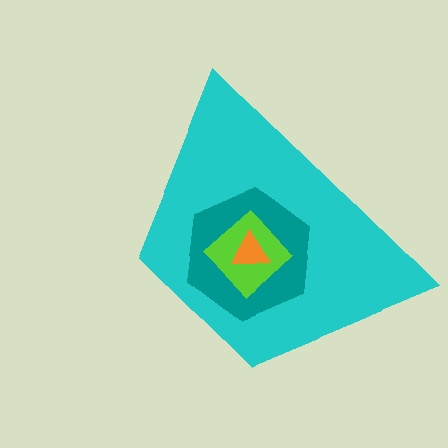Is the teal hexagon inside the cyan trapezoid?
Yes.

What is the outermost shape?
The cyan trapezoid.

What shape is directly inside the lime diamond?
The orange triangle.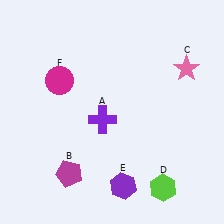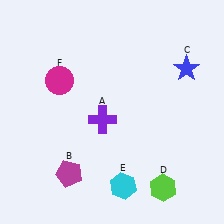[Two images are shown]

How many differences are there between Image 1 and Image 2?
There are 2 differences between the two images.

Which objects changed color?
C changed from pink to blue. E changed from purple to cyan.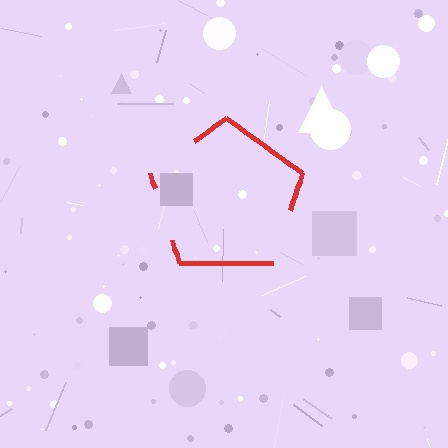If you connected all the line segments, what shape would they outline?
They would outline a pentagon.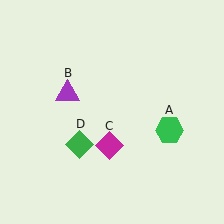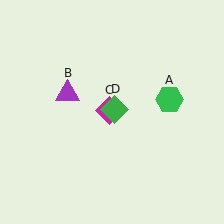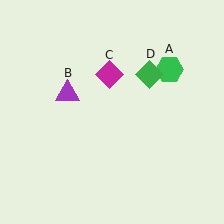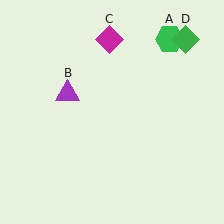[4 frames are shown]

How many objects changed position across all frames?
3 objects changed position: green hexagon (object A), magenta diamond (object C), green diamond (object D).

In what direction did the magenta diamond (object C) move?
The magenta diamond (object C) moved up.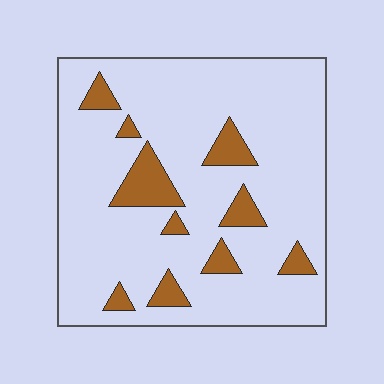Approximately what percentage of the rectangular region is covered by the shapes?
Approximately 15%.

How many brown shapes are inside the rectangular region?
10.